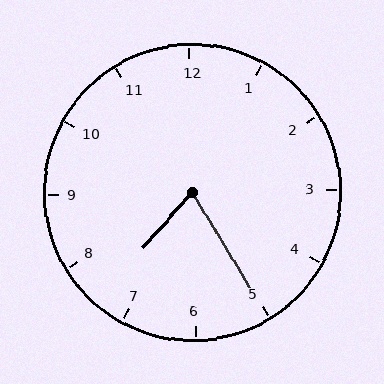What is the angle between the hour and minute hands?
Approximately 72 degrees.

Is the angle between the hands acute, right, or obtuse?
It is acute.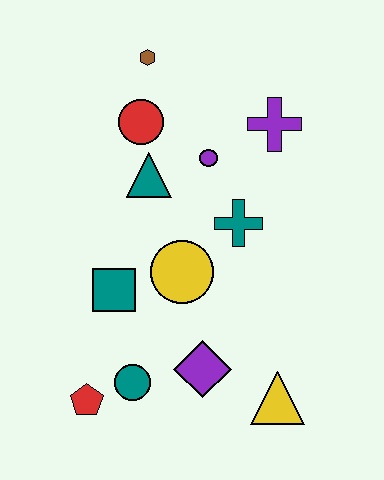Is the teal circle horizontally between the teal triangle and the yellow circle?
No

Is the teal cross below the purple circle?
Yes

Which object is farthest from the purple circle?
The red pentagon is farthest from the purple circle.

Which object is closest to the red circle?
The teal triangle is closest to the red circle.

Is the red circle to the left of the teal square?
No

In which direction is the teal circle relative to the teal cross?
The teal circle is below the teal cross.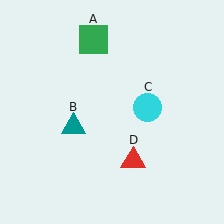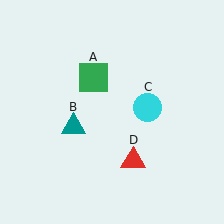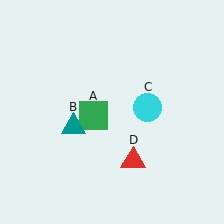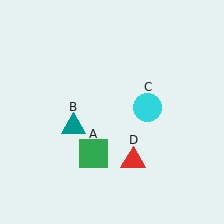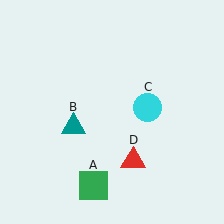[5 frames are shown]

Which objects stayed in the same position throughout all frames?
Teal triangle (object B) and cyan circle (object C) and red triangle (object D) remained stationary.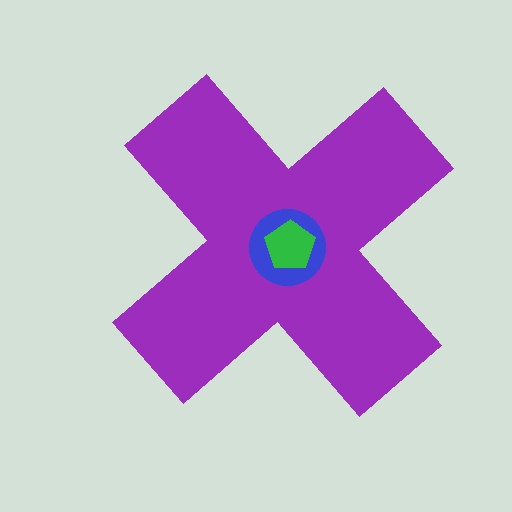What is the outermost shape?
The purple cross.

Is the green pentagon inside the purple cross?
Yes.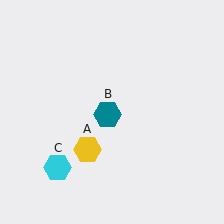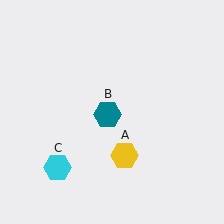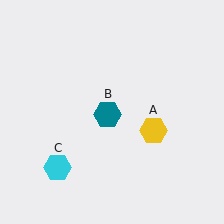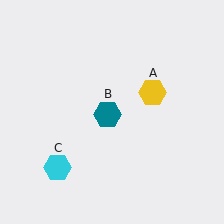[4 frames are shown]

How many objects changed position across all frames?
1 object changed position: yellow hexagon (object A).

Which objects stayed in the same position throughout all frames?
Teal hexagon (object B) and cyan hexagon (object C) remained stationary.